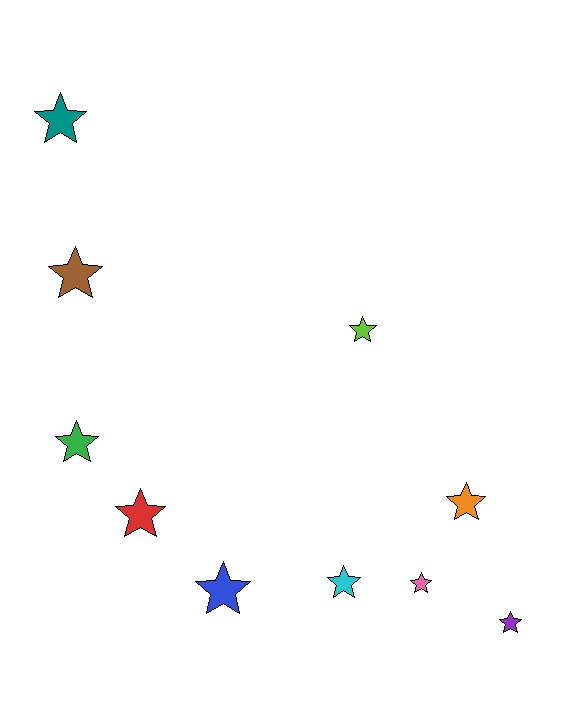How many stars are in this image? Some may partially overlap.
There are 10 stars.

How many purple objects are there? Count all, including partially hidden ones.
There is 1 purple object.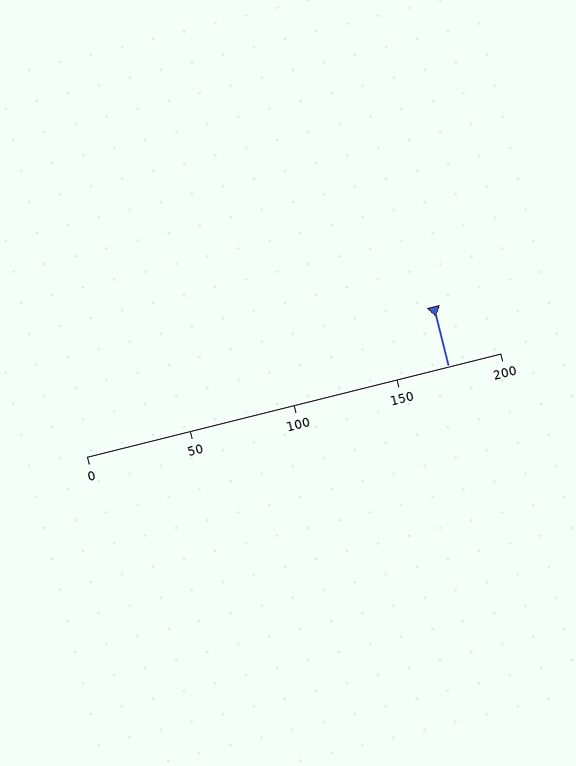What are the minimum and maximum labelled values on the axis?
The axis runs from 0 to 200.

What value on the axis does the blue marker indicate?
The marker indicates approximately 175.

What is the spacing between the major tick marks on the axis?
The major ticks are spaced 50 apart.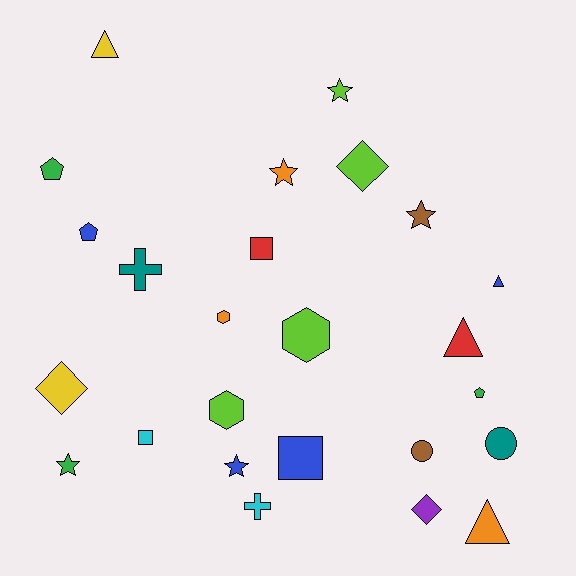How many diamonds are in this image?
There are 3 diamonds.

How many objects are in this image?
There are 25 objects.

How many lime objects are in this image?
There are 4 lime objects.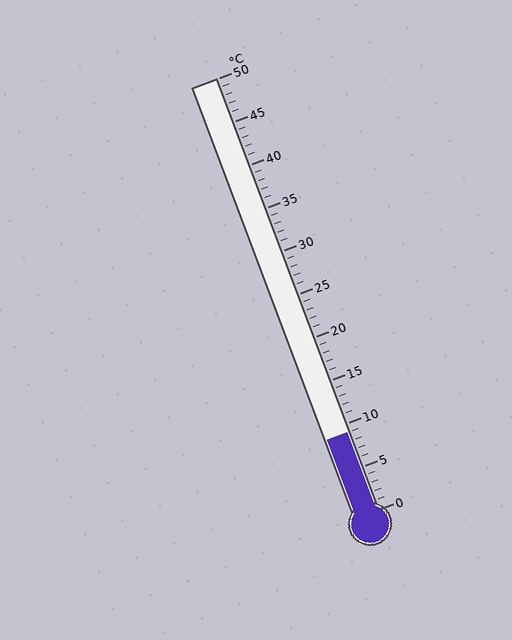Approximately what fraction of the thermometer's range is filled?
The thermometer is filled to approximately 20% of its range.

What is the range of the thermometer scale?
The thermometer scale ranges from 0°C to 50°C.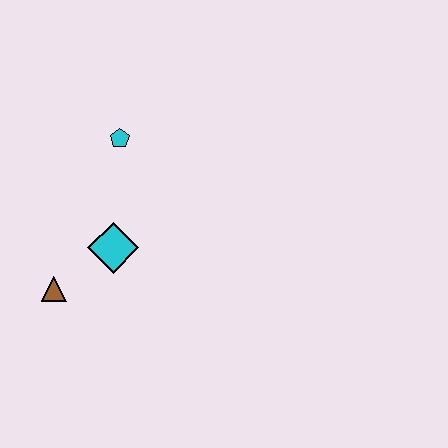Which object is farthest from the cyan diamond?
The cyan pentagon is farthest from the cyan diamond.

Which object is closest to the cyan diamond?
The brown triangle is closest to the cyan diamond.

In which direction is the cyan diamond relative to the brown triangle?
The cyan diamond is to the right of the brown triangle.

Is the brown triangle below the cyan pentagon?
Yes